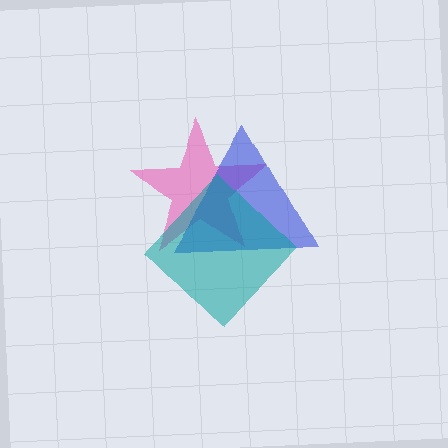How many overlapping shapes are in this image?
There are 3 overlapping shapes in the image.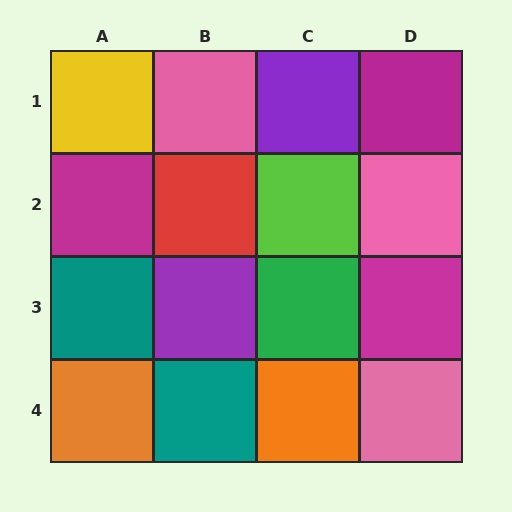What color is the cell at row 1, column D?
Magenta.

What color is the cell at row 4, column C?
Orange.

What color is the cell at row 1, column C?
Purple.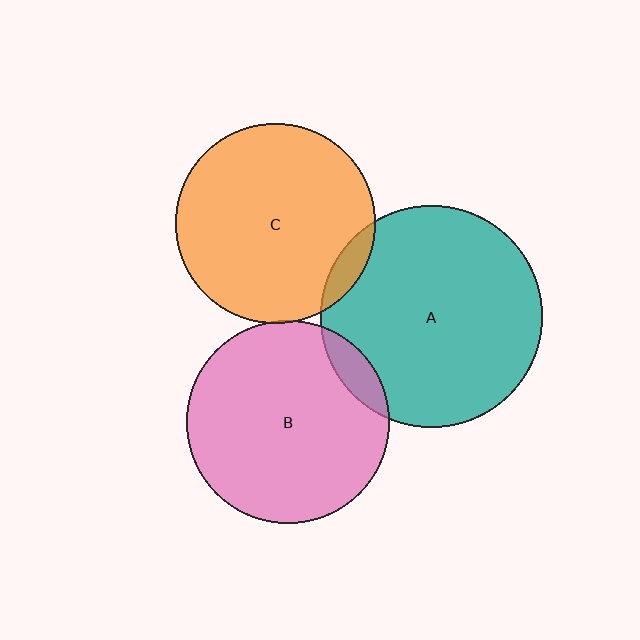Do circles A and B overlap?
Yes.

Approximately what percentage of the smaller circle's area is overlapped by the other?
Approximately 10%.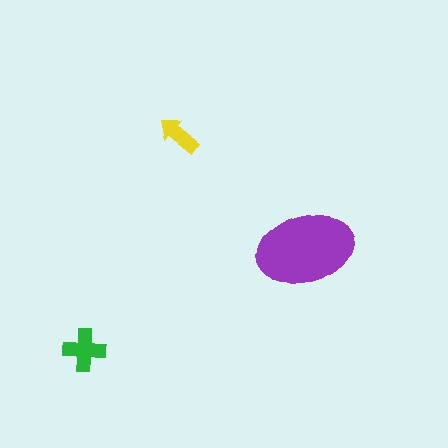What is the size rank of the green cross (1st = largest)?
2nd.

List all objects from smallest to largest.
The yellow arrow, the green cross, the purple ellipse.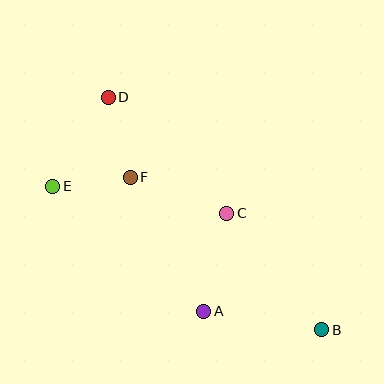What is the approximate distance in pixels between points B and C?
The distance between B and C is approximately 150 pixels.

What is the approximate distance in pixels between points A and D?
The distance between A and D is approximately 234 pixels.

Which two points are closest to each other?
Points E and F are closest to each other.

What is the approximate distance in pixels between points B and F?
The distance between B and F is approximately 245 pixels.